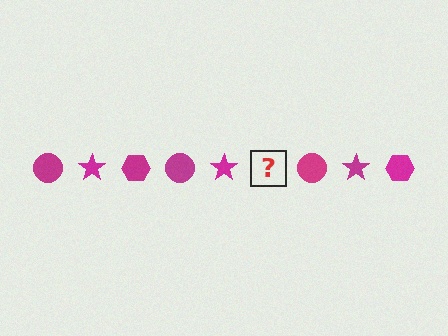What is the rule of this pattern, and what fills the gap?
The rule is that the pattern cycles through circle, star, hexagon shapes in magenta. The gap should be filled with a magenta hexagon.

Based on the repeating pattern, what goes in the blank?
The blank should be a magenta hexagon.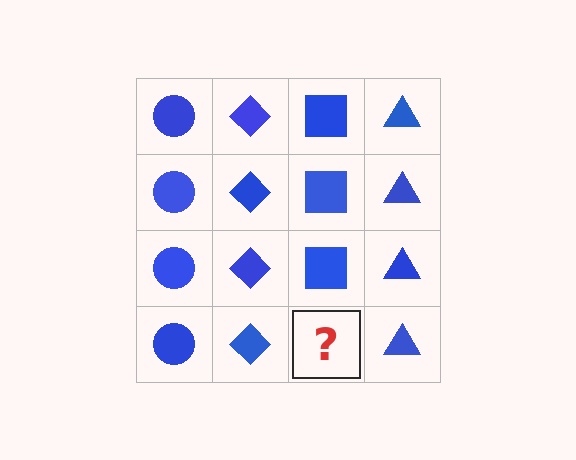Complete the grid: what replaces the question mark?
The question mark should be replaced with a blue square.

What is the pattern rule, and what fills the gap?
The rule is that each column has a consistent shape. The gap should be filled with a blue square.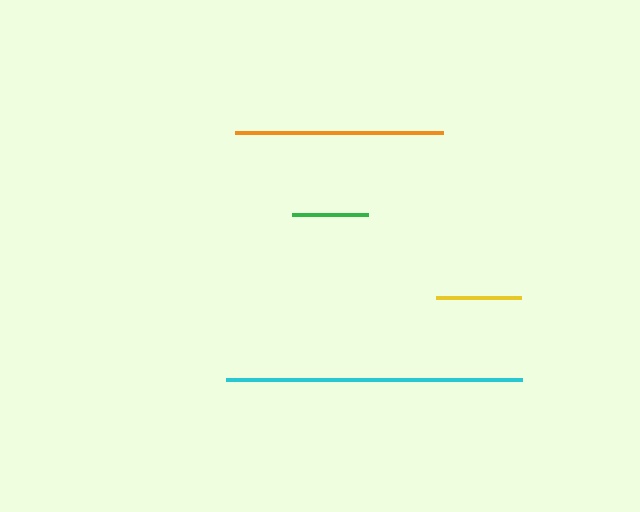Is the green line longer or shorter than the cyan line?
The cyan line is longer than the green line.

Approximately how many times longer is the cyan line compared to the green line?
The cyan line is approximately 3.9 times the length of the green line.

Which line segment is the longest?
The cyan line is the longest at approximately 296 pixels.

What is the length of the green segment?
The green segment is approximately 76 pixels long.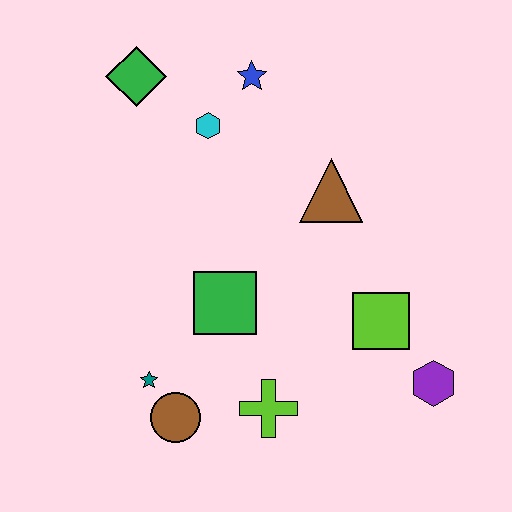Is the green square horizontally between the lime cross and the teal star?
Yes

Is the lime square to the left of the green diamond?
No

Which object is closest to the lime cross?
The brown circle is closest to the lime cross.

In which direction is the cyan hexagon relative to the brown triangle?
The cyan hexagon is to the left of the brown triangle.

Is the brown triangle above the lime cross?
Yes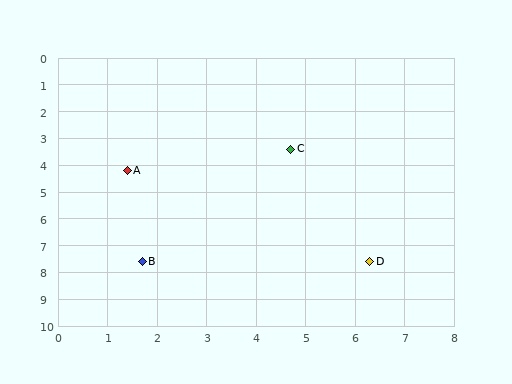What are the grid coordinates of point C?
Point C is at approximately (4.7, 3.4).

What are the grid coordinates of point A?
Point A is at approximately (1.4, 4.2).